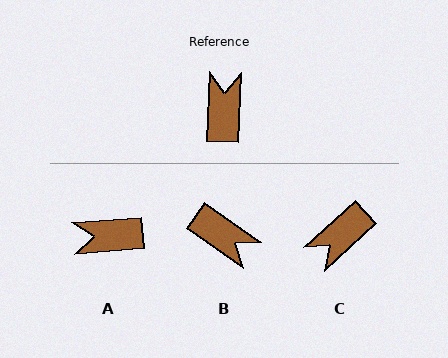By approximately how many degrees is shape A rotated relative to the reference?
Approximately 97 degrees counter-clockwise.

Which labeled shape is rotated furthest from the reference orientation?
C, about 134 degrees away.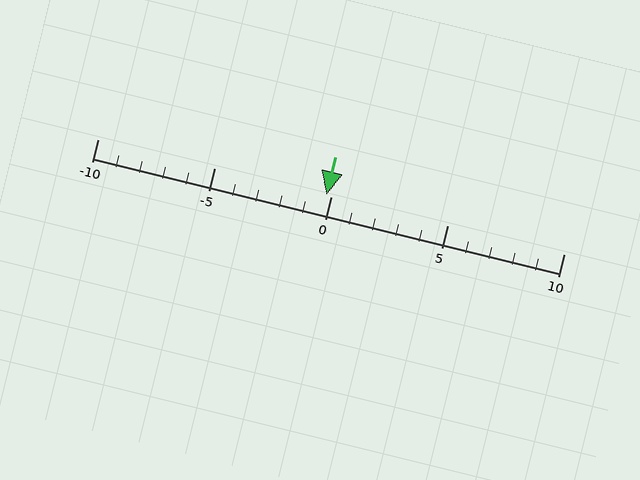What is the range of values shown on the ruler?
The ruler shows values from -10 to 10.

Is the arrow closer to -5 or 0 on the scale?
The arrow is closer to 0.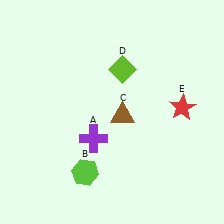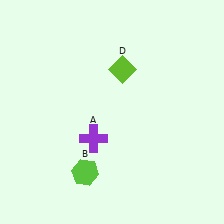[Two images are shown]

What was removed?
The brown triangle (C), the red star (E) were removed in Image 2.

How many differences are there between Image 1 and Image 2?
There are 2 differences between the two images.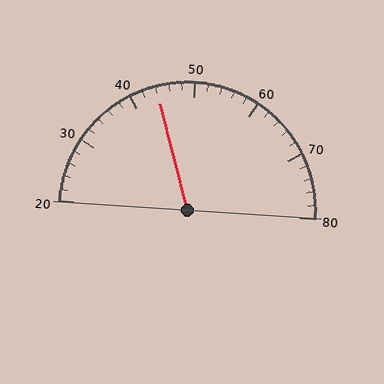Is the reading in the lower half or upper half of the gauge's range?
The reading is in the lower half of the range (20 to 80).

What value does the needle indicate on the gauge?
The needle indicates approximately 44.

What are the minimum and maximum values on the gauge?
The gauge ranges from 20 to 80.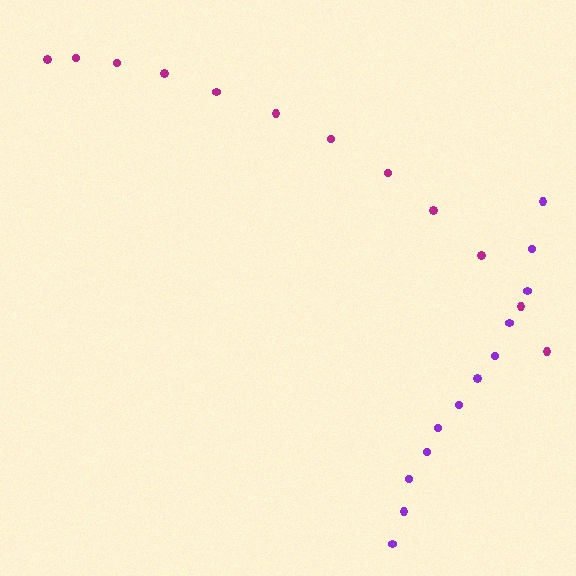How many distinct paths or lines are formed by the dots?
There are 2 distinct paths.